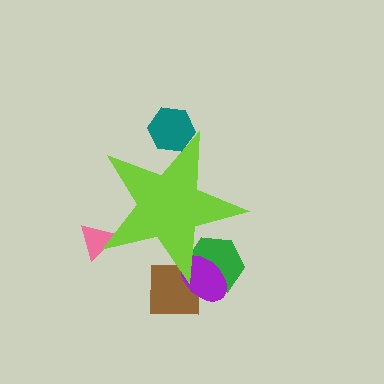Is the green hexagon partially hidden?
Yes, the green hexagon is partially hidden behind the lime star.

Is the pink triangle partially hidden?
Yes, the pink triangle is partially hidden behind the lime star.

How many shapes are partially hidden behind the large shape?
5 shapes are partially hidden.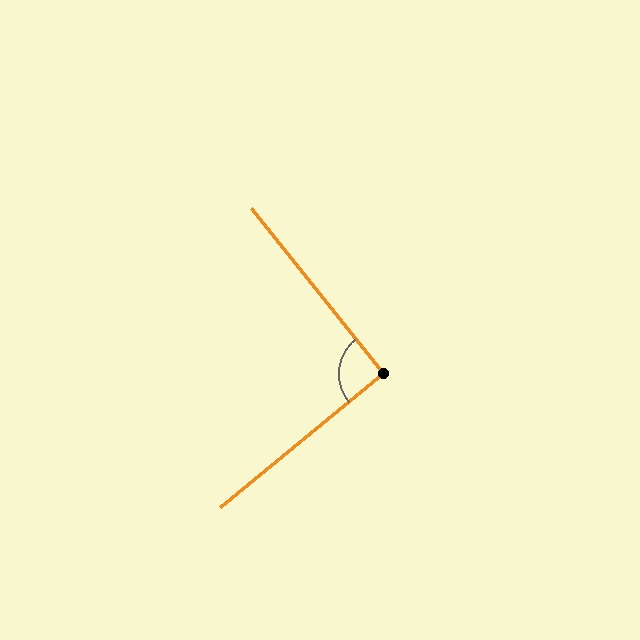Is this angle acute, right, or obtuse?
It is approximately a right angle.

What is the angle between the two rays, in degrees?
Approximately 91 degrees.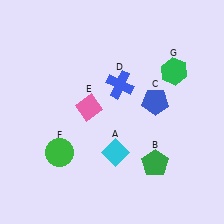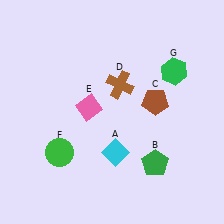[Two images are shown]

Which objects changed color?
C changed from blue to brown. D changed from blue to brown.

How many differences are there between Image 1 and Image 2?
There are 2 differences between the two images.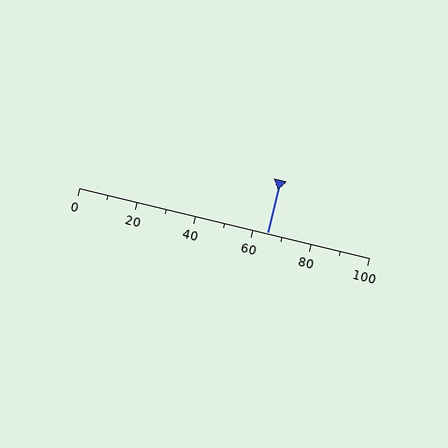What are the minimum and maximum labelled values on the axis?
The axis runs from 0 to 100.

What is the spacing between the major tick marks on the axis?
The major ticks are spaced 20 apart.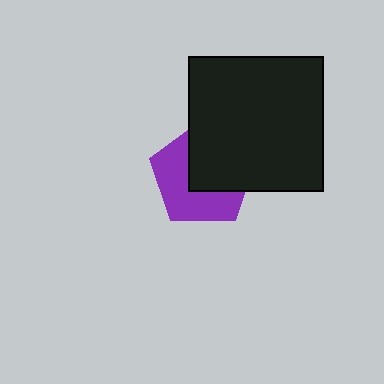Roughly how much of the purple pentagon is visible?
About half of it is visible (roughly 51%).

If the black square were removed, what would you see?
You would see the complete purple pentagon.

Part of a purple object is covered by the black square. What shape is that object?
It is a pentagon.